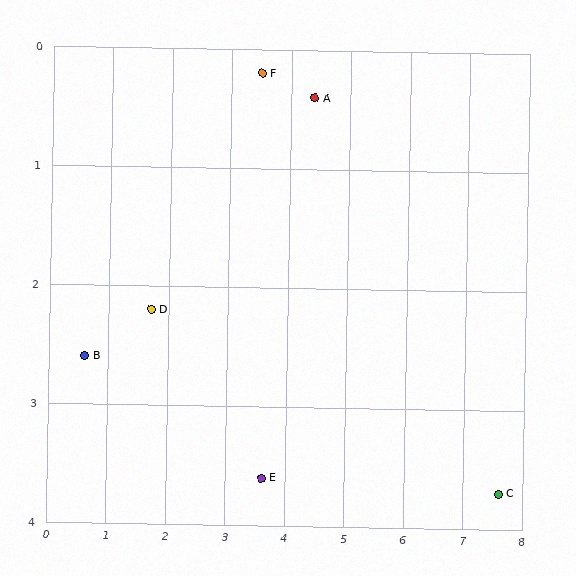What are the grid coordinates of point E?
Point E is at approximately (3.6, 3.6).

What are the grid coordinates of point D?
Point D is at approximately (1.7, 2.2).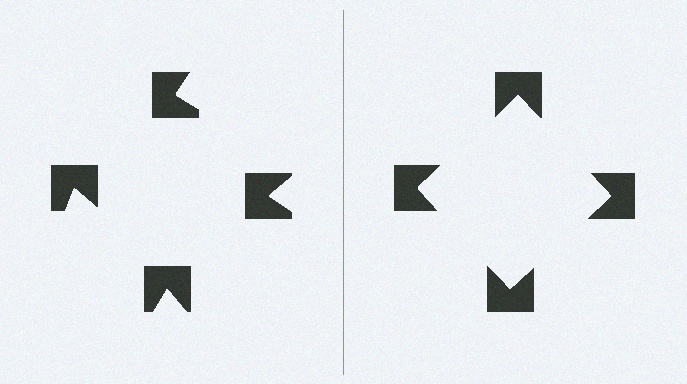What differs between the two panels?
The notched squares are positioned identically on both sides; only the wedge orientations differ. On the right they align to a square; on the left they are misaligned.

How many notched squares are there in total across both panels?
8 — 4 on each side.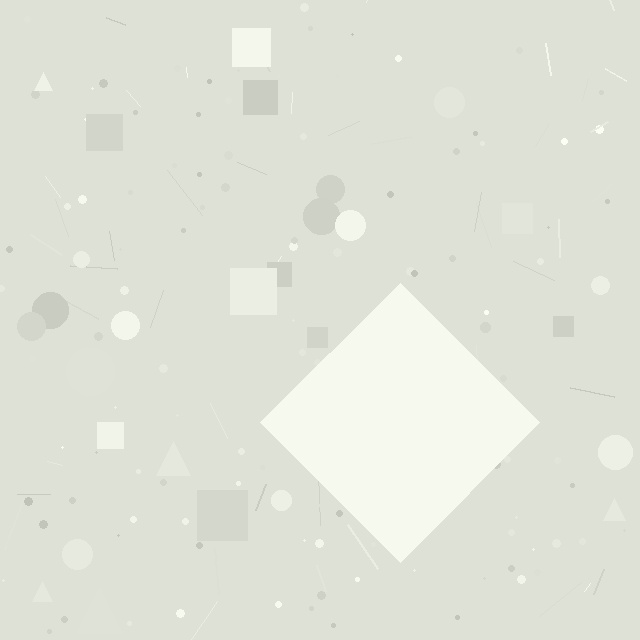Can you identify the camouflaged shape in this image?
The camouflaged shape is a diamond.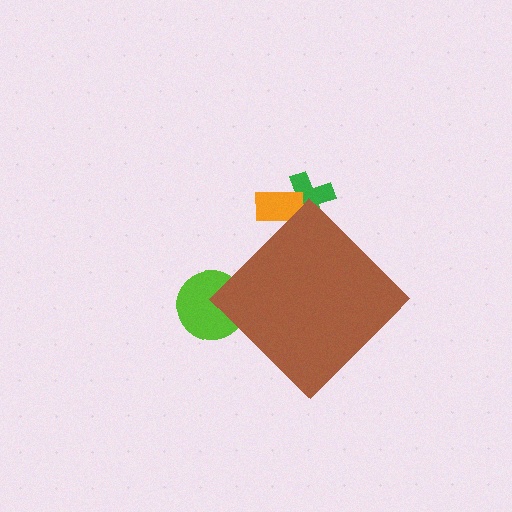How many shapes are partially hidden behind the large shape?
3 shapes are partially hidden.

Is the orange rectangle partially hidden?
Yes, the orange rectangle is partially hidden behind the brown diamond.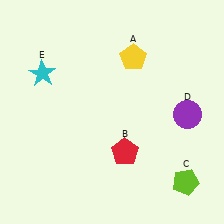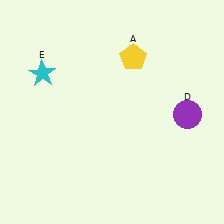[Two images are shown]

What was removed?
The lime pentagon (C), the red pentagon (B) were removed in Image 2.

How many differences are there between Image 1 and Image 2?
There are 2 differences between the two images.